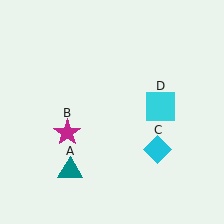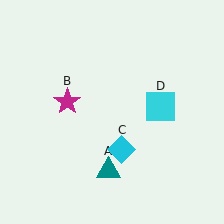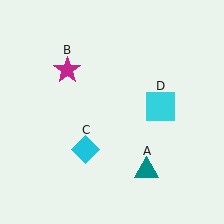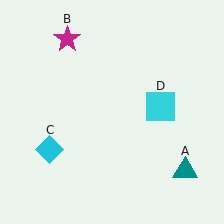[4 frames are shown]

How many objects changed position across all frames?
3 objects changed position: teal triangle (object A), magenta star (object B), cyan diamond (object C).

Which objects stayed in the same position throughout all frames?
Cyan square (object D) remained stationary.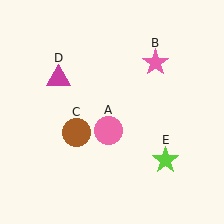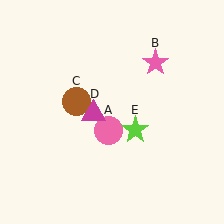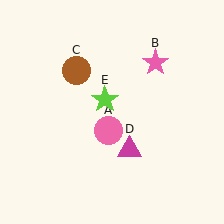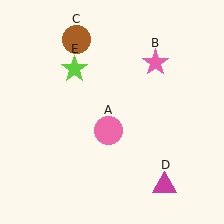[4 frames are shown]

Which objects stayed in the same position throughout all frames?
Pink circle (object A) and pink star (object B) remained stationary.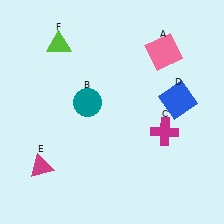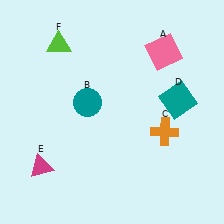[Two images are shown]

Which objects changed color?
C changed from magenta to orange. D changed from blue to teal.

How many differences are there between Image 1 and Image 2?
There are 2 differences between the two images.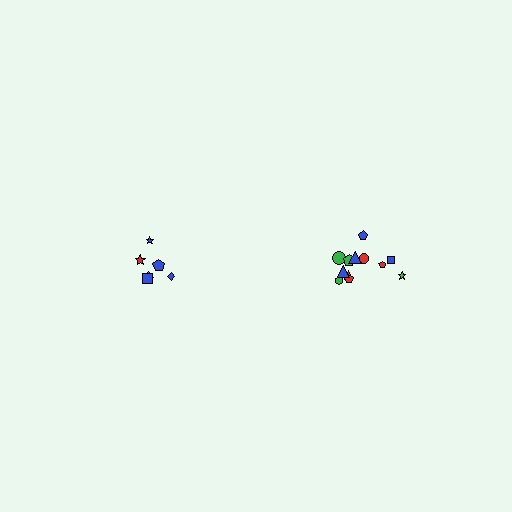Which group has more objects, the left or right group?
The right group.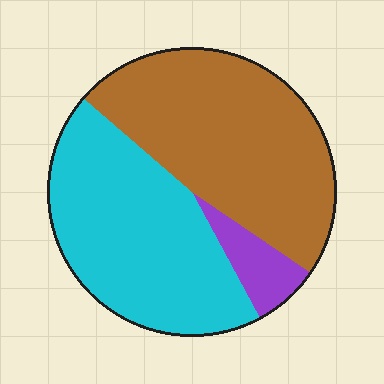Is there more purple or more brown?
Brown.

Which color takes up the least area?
Purple, at roughly 10%.